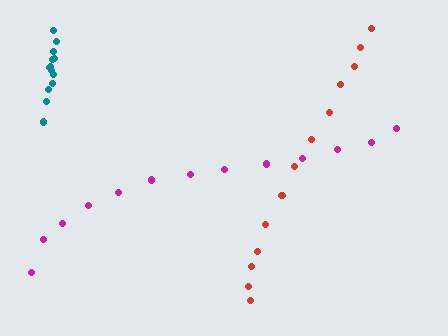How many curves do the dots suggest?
There are 3 distinct paths.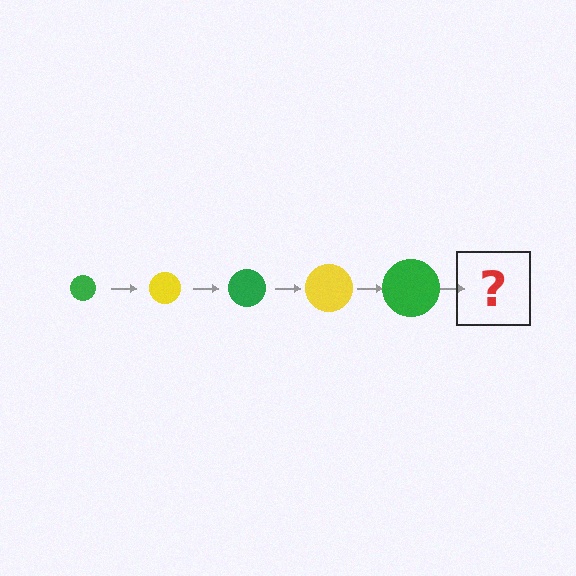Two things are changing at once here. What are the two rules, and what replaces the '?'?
The two rules are that the circle grows larger each step and the color cycles through green and yellow. The '?' should be a yellow circle, larger than the previous one.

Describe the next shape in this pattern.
It should be a yellow circle, larger than the previous one.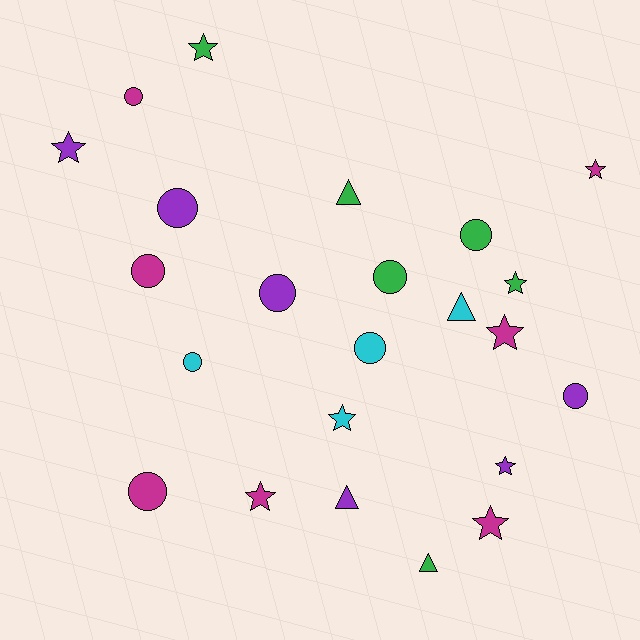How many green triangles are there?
There are 2 green triangles.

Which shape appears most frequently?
Circle, with 10 objects.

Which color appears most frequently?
Magenta, with 7 objects.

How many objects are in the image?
There are 23 objects.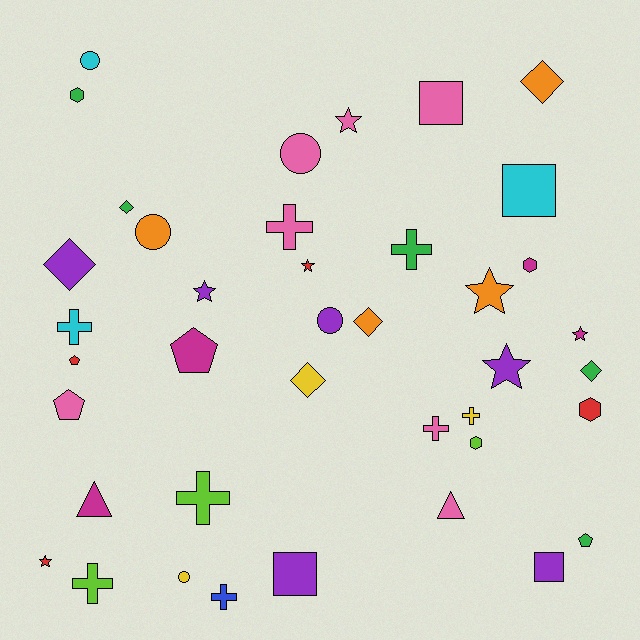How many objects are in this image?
There are 40 objects.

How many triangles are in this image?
There are 2 triangles.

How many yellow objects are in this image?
There are 3 yellow objects.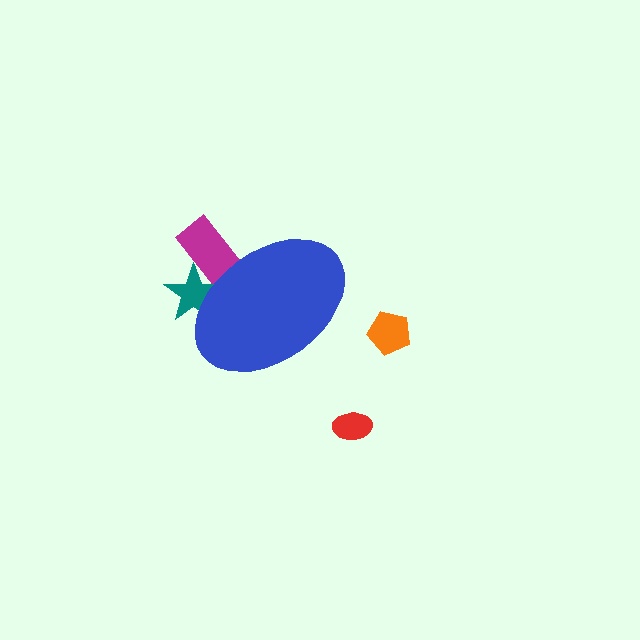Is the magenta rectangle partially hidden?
Yes, the magenta rectangle is partially hidden behind the blue ellipse.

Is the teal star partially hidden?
Yes, the teal star is partially hidden behind the blue ellipse.